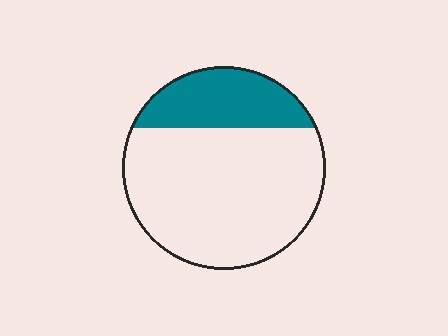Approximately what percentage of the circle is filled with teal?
Approximately 25%.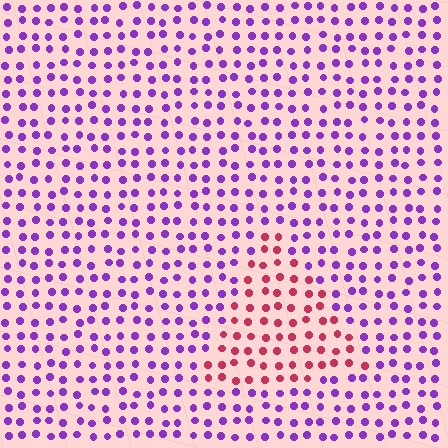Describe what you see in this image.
The image is filled with small purple elements in a uniform arrangement. A triangle-shaped region is visible where the elements are tinted to a slightly different hue, forming a subtle color boundary.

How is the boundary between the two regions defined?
The boundary is defined purely by a slight shift in hue (about 66 degrees). Spacing, size, and orientation are identical on both sides.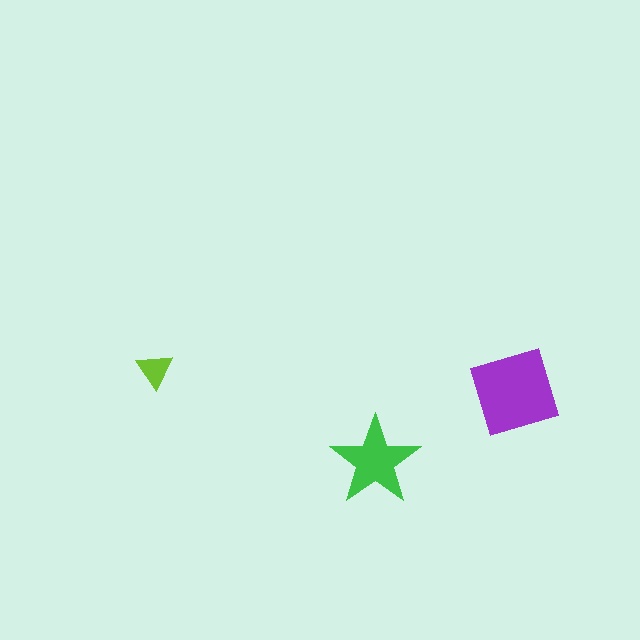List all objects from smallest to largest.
The lime triangle, the green star, the purple diamond.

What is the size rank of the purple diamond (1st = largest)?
1st.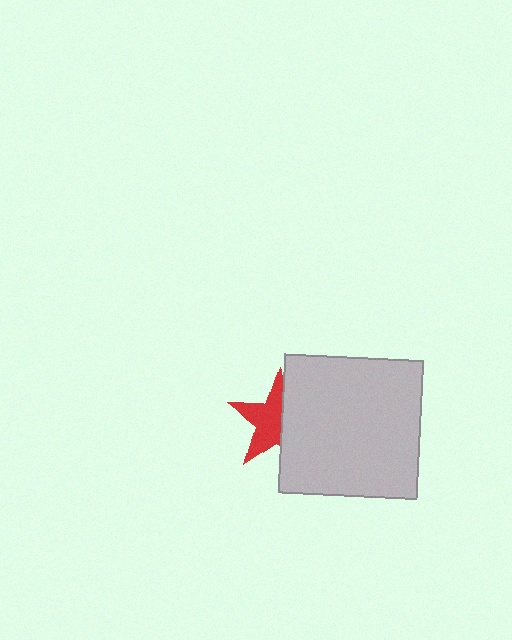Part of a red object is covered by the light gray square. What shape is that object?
It is a star.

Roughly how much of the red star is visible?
About half of it is visible (roughly 57%).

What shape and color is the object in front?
The object in front is a light gray square.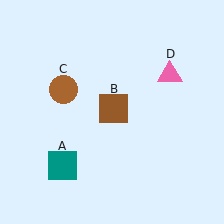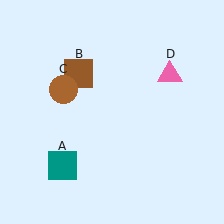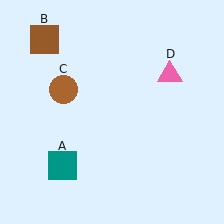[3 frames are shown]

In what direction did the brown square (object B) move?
The brown square (object B) moved up and to the left.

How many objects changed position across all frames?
1 object changed position: brown square (object B).